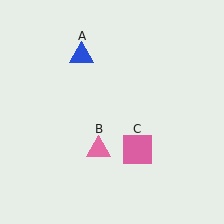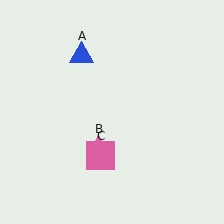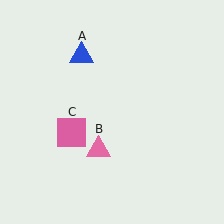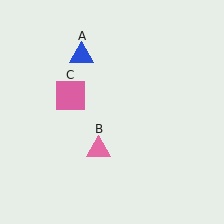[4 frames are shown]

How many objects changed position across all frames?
1 object changed position: pink square (object C).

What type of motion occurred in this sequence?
The pink square (object C) rotated clockwise around the center of the scene.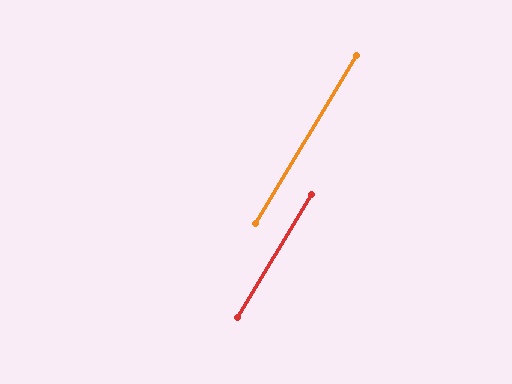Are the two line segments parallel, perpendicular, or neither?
Parallel — their directions differ by only 0.1°.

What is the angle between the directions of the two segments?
Approximately 0 degrees.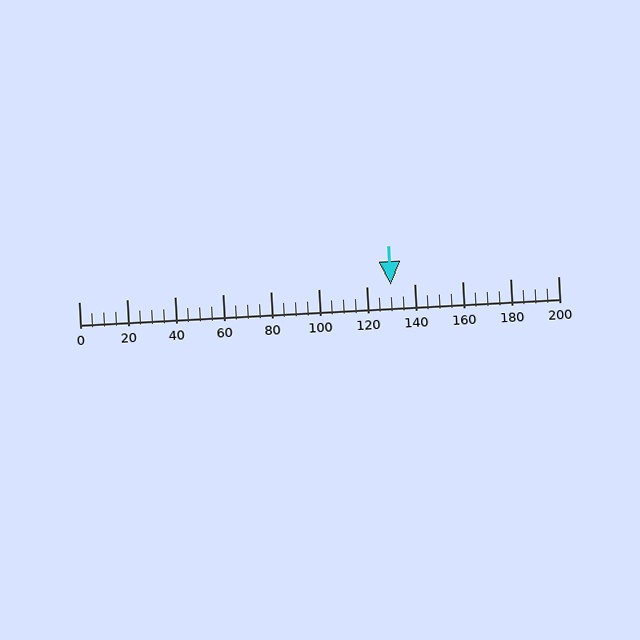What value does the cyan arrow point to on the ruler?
The cyan arrow points to approximately 130.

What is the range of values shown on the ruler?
The ruler shows values from 0 to 200.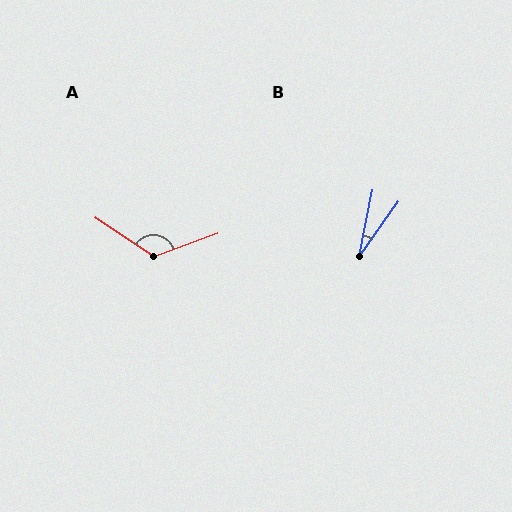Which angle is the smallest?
B, at approximately 24 degrees.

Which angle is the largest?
A, at approximately 126 degrees.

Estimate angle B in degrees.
Approximately 24 degrees.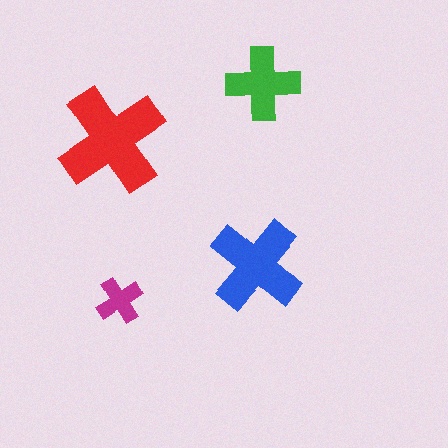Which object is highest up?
The green cross is topmost.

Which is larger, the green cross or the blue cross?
The blue one.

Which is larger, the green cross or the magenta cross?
The green one.